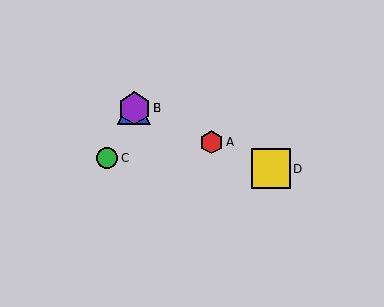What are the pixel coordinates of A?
Object A is at (212, 142).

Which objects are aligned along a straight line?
Objects A, B, D, E are aligned along a straight line.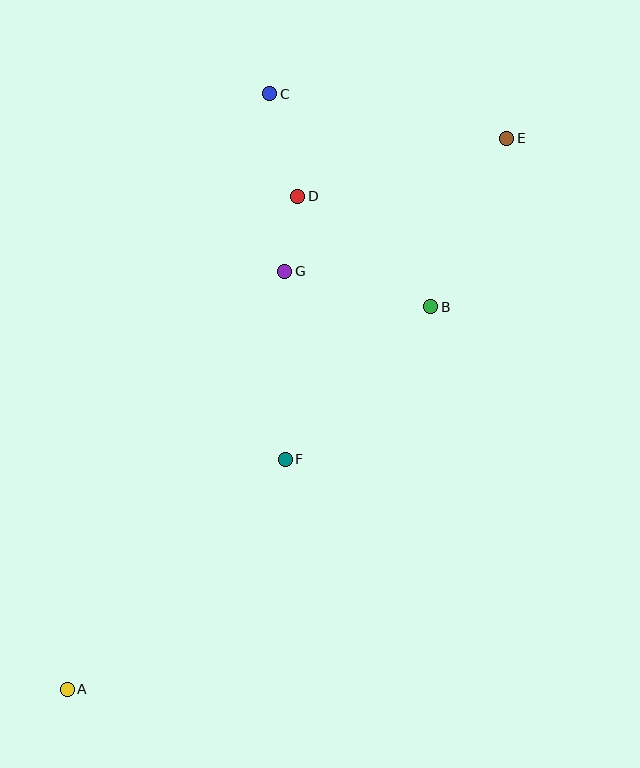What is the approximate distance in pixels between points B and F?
The distance between B and F is approximately 211 pixels.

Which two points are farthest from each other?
Points A and E are farthest from each other.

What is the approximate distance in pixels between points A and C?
The distance between A and C is approximately 629 pixels.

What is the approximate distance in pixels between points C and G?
The distance between C and G is approximately 178 pixels.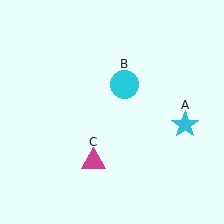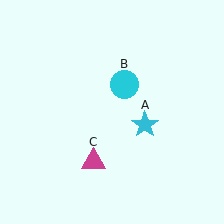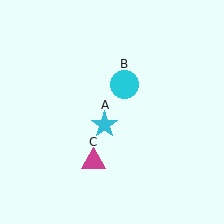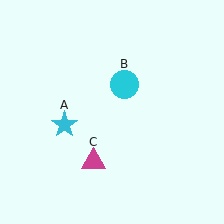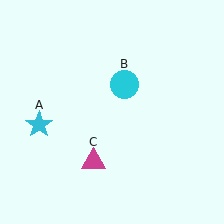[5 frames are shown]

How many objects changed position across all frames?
1 object changed position: cyan star (object A).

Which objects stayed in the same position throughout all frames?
Cyan circle (object B) and magenta triangle (object C) remained stationary.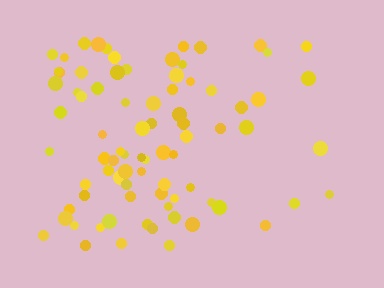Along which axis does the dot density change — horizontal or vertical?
Horizontal.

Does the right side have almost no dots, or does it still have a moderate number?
Still a moderate number, just noticeably fewer than the left.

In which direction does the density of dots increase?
From right to left, with the left side densest.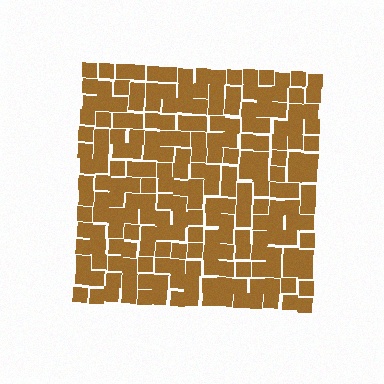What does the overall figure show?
The overall figure shows a square.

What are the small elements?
The small elements are squares.